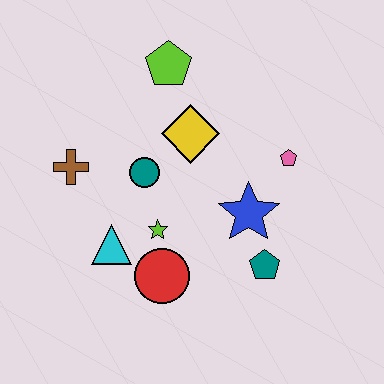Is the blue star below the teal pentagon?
No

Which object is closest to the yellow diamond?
The teal circle is closest to the yellow diamond.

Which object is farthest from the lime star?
The lime pentagon is farthest from the lime star.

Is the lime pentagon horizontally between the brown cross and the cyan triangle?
No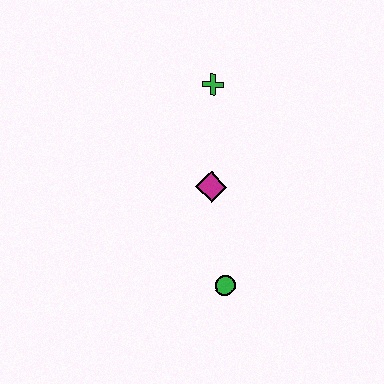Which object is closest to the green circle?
The magenta diamond is closest to the green circle.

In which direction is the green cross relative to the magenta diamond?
The green cross is above the magenta diamond.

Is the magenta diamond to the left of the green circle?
Yes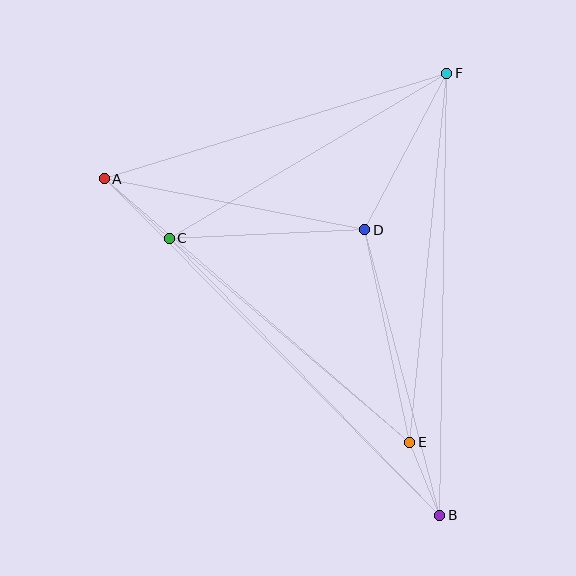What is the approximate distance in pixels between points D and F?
The distance between D and F is approximately 176 pixels.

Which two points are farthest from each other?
Points A and B are farthest from each other.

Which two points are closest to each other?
Points B and E are closest to each other.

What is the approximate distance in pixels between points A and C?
The distance between A and C is approximately 88 pixels.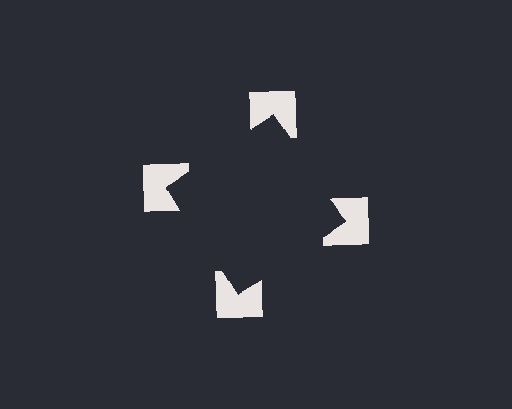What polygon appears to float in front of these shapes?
An illusory square — its edges are inferred from the aligned wedge cuts in the notched squares, not physically drawn.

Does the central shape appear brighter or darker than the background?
It typically appears slightly darker than the background, even though no actual brightness change is drawn.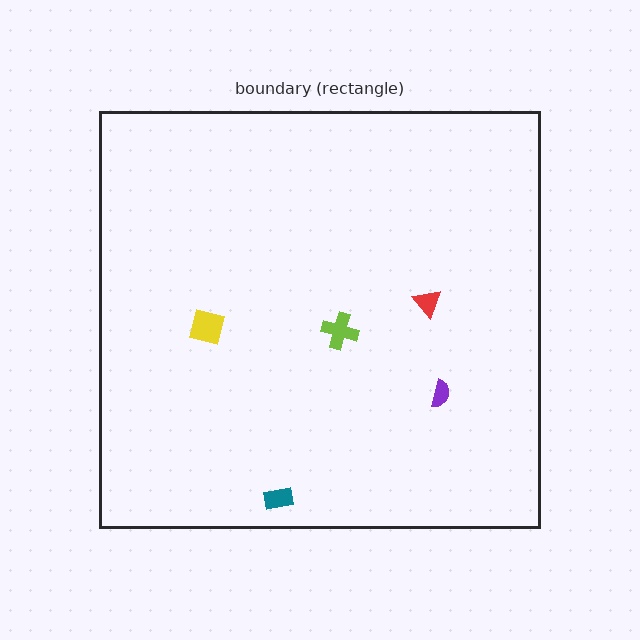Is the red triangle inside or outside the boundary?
Inside.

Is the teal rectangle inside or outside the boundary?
Inside.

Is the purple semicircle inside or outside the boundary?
Inside.